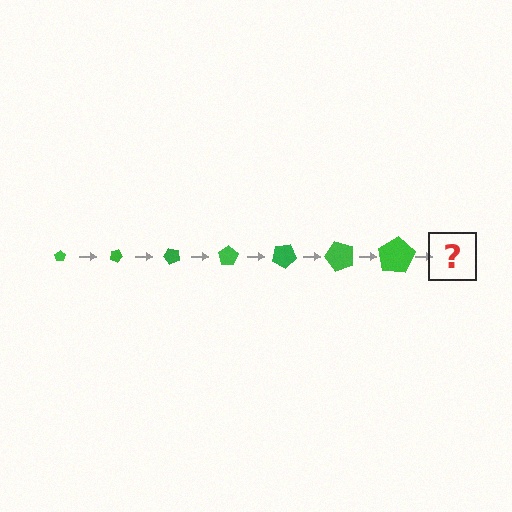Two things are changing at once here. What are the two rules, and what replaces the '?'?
The two rules are that the pentagon grows larger each step and it rotates 25 degrees each step. The '?' should be a pentagon, larger than the previous one and rotated 175 degrees from the start.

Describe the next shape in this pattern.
It should be a pentagon, larger than the previous one and rotated 175 degrees from the start.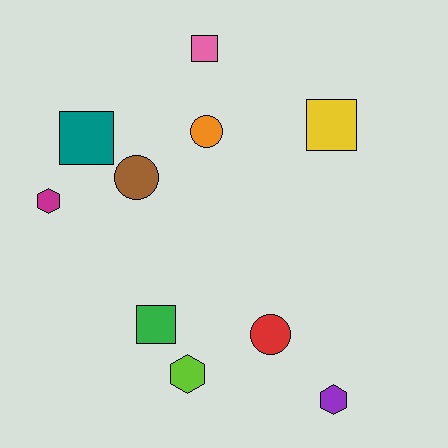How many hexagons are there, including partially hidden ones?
There are 3 hexagons.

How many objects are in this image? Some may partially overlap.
There are 10 objects.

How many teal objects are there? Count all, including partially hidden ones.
There is 1 teal object.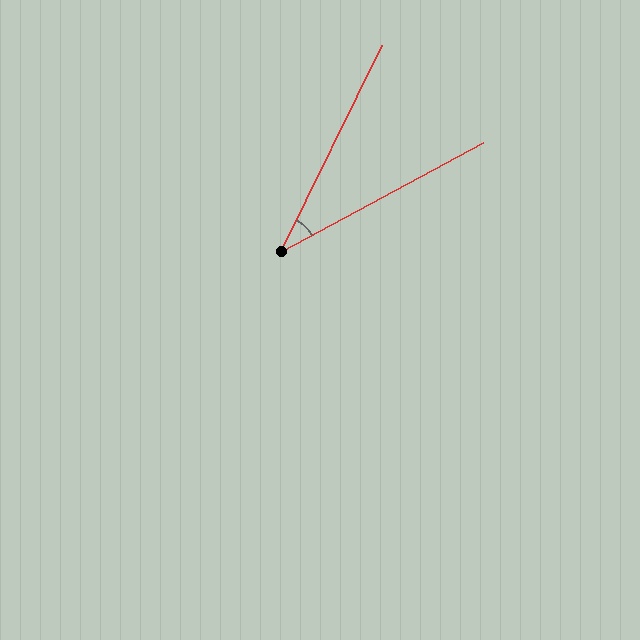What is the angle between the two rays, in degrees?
Approximately 35 degrees.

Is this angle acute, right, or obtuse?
It is acute.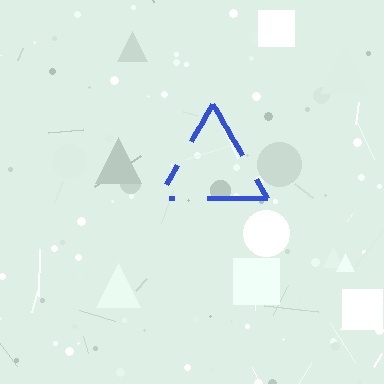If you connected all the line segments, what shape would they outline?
They would outline a triangle.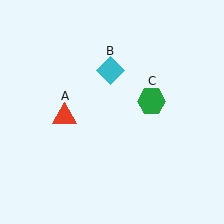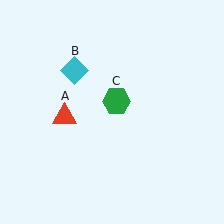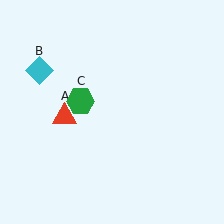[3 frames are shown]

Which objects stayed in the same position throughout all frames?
Red triangle (object A) remained stationary.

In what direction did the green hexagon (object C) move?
The green hexagon (object C) moved left.